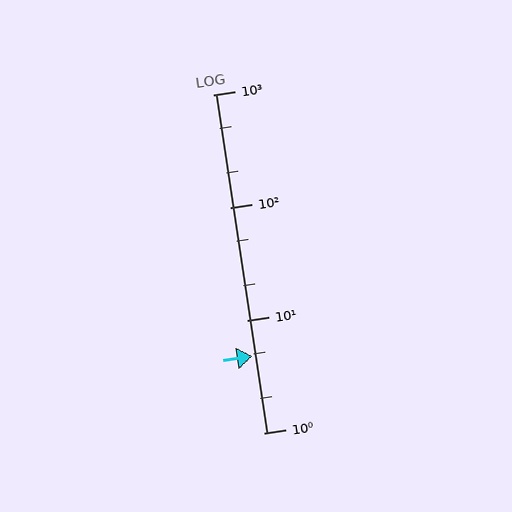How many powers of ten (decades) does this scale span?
The scale spans 3 decades, from 1 to 1000.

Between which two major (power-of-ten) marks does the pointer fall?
The pointer is between 1 and 10.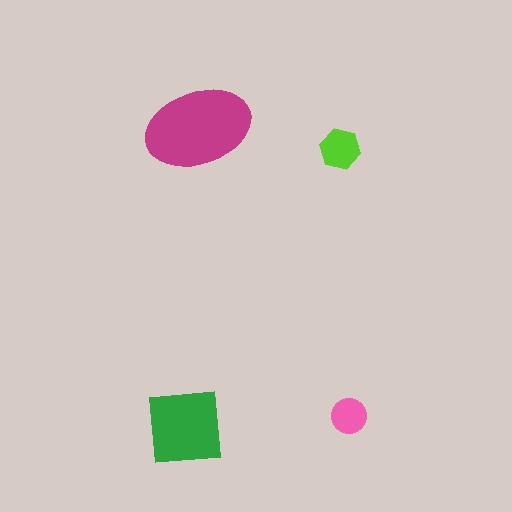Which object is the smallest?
The pink circle.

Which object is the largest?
The magenta ellipse.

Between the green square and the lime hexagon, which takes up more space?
The green square.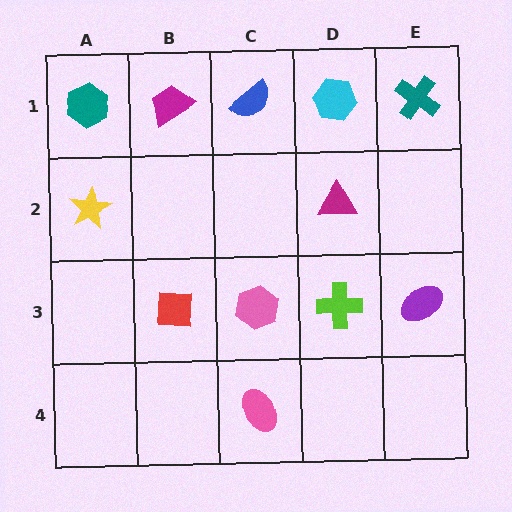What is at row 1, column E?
A teal cross.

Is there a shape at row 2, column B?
No, that cell is empty.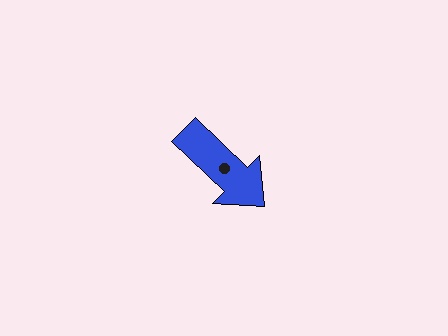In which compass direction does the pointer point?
Southeast.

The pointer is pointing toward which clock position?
Roughly 4 o'clock.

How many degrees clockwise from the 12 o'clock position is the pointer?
Approximately 134 degrees.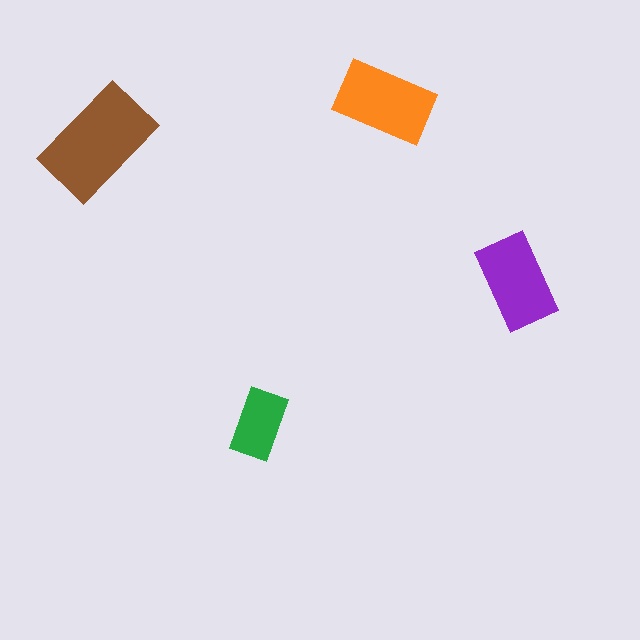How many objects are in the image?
There are 4 objects in the image.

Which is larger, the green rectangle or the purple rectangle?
The purple one.